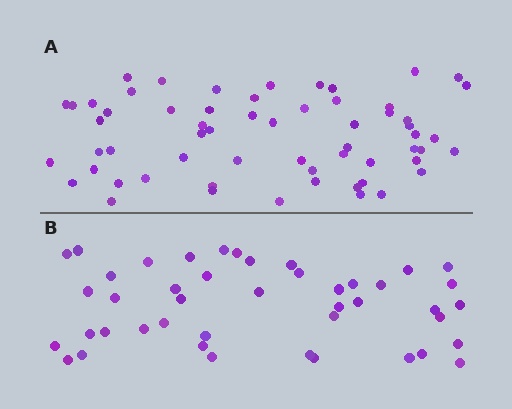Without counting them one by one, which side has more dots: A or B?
Region A (the top region) has more dots.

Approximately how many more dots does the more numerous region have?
Region A has approximately 15 more dots than region B.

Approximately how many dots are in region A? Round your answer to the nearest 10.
About 60 dots.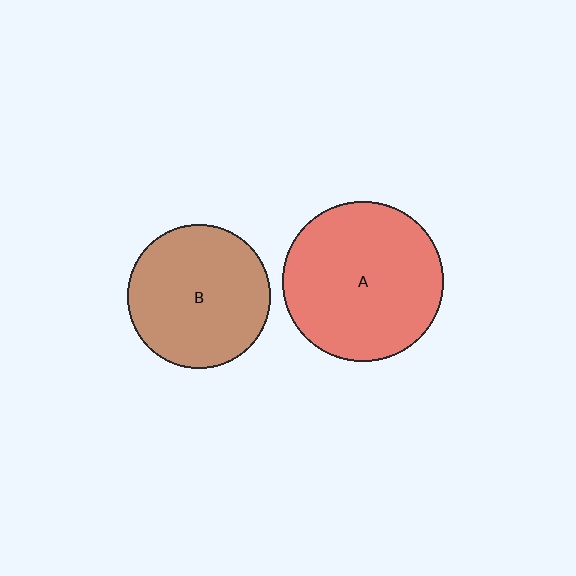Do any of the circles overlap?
No, none of the circles overlap.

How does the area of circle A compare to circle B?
Approximately 1.3 times.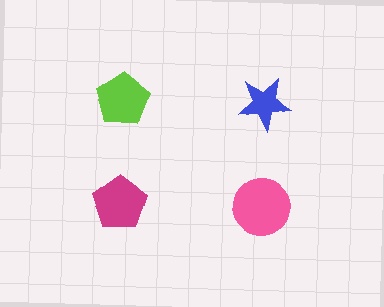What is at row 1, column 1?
A lime pentagon.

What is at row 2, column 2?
A pink circle.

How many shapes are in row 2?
2 shapes.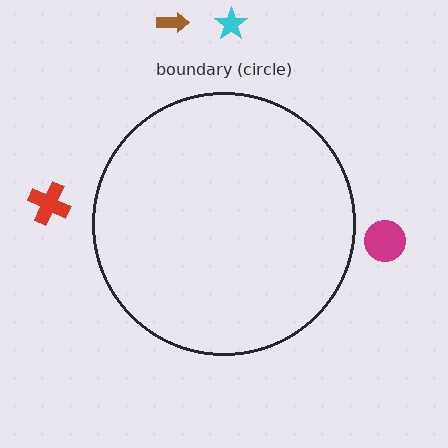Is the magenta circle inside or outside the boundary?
Outside.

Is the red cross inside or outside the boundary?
Outside.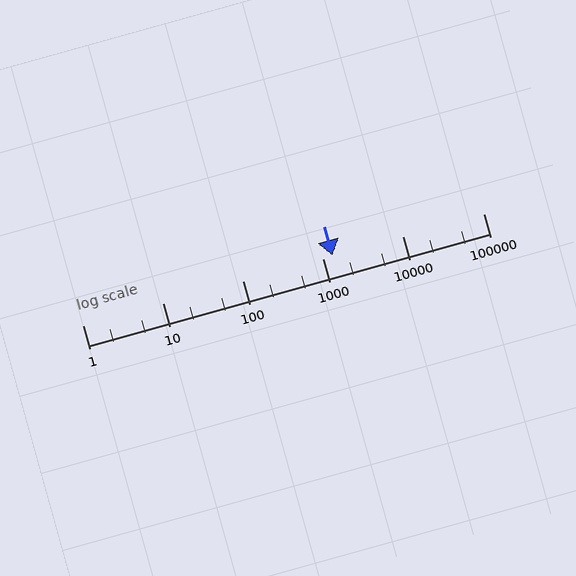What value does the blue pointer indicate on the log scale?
The pointer indicates approximately 1300.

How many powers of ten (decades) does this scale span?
The scale spans 5 decades, from 1 to 100000.